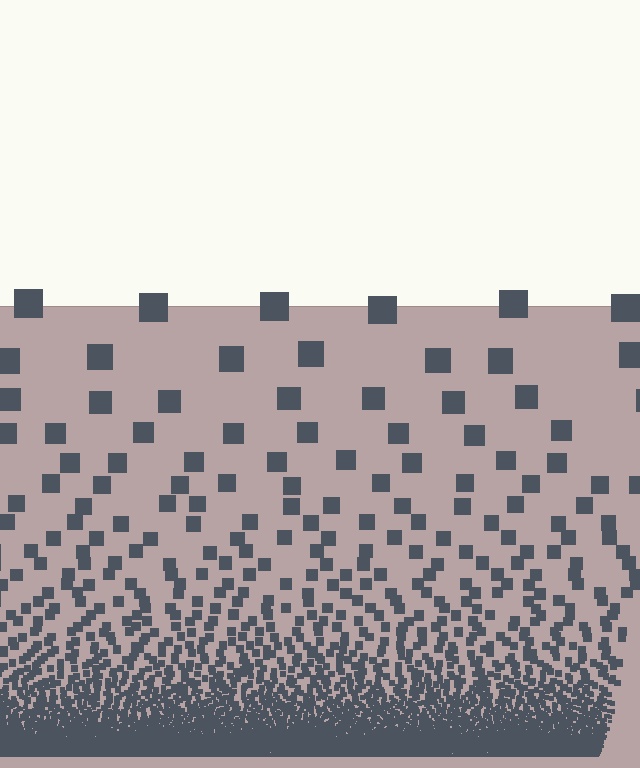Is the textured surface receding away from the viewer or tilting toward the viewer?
The surface appears to tilt toward the viewer. Texture elements get larger and sparser toward the top.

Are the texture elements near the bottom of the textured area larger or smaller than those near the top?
Smaller. The gradient is inverted — elements near the bottom are smaller and denser.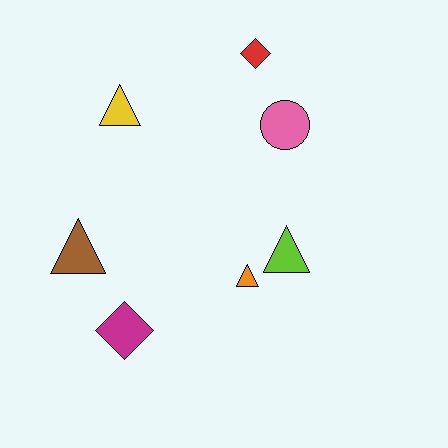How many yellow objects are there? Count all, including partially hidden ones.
There is 1 yellow object.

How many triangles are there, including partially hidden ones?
There are 4 triangles.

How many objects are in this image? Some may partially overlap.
There are 7 objects.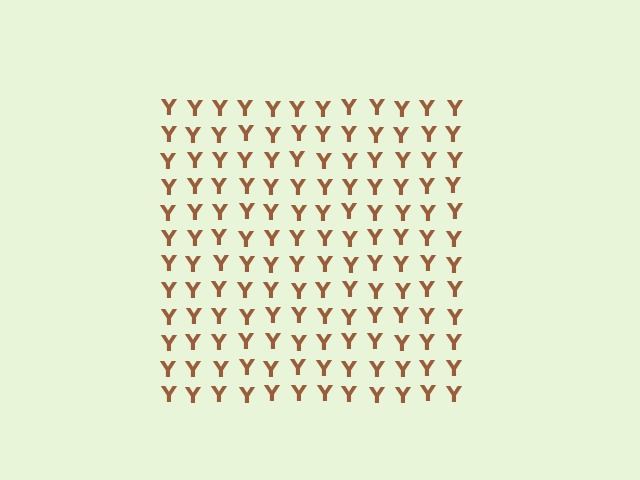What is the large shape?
The large shape is a square.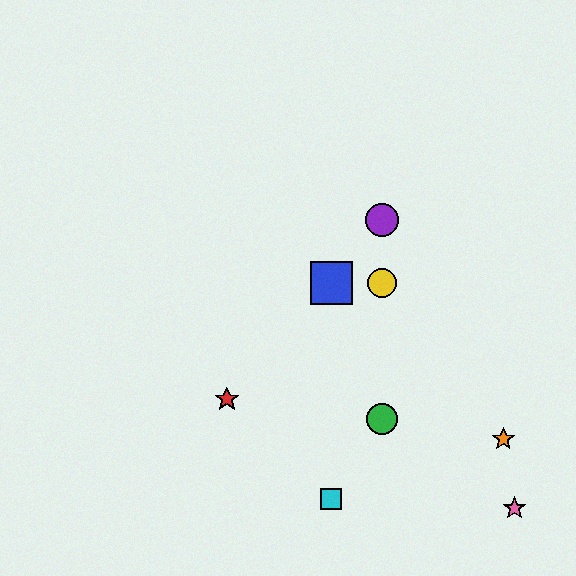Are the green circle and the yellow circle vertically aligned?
Yes, both are at x≈382.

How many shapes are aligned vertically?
3 shapes (the green circle, the yellow circle, the purple circle) are aligned vertically.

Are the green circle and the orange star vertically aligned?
No, the green circle is at x≈382 and the orange star is at x≈503.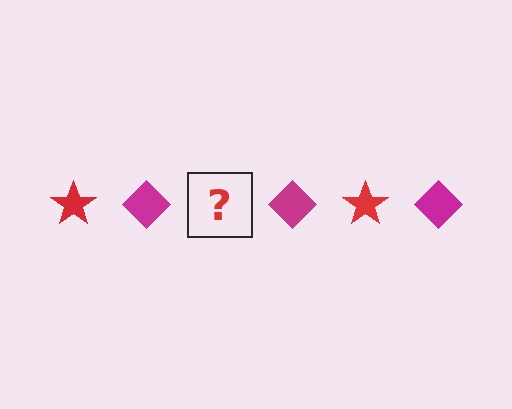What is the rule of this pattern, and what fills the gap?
The rule is that the pattern alternates between red star and magenta diamond. The gap should be filled with a red star.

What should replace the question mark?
The question mark should be replaced with a red star.